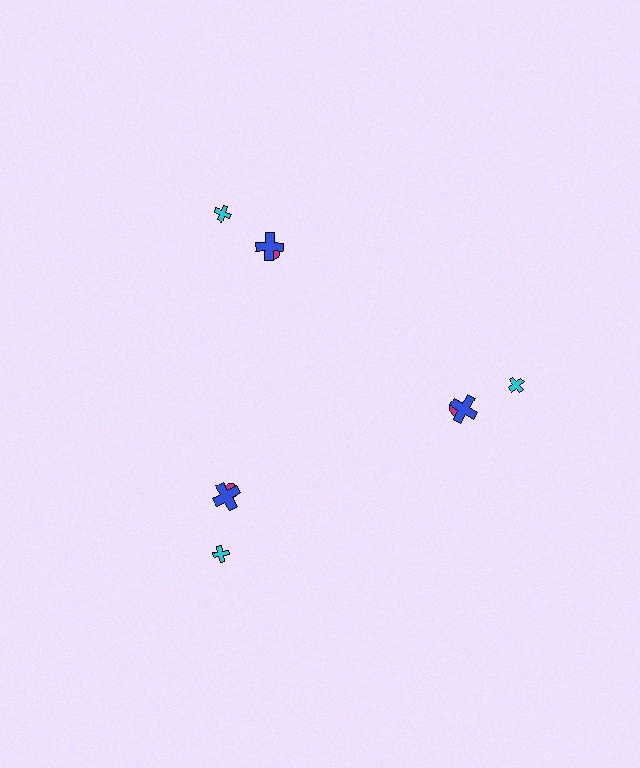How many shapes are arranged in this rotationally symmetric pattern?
There are 9 shapes, arranged in 3 groups of 3.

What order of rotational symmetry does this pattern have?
This pattern has 3-fold rotational symmetry.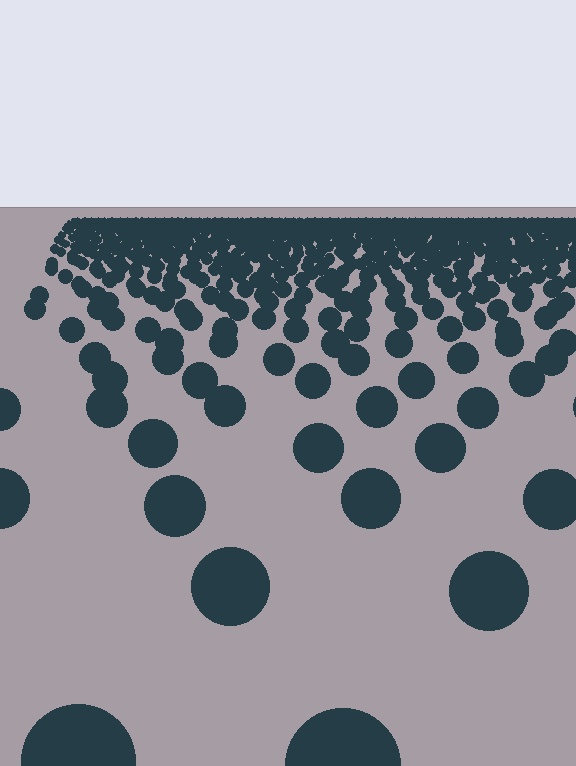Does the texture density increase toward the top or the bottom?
Density increases toward the top.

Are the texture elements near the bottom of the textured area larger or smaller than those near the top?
Larger. Near the bottom, elements are closer to the viewer and appear at a bigger on-screen size.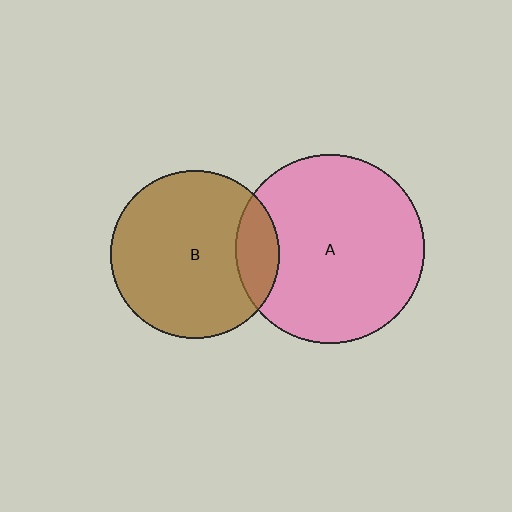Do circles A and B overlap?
Yes.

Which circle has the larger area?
Circle A (pink).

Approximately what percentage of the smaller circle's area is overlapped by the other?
Approximately 15%.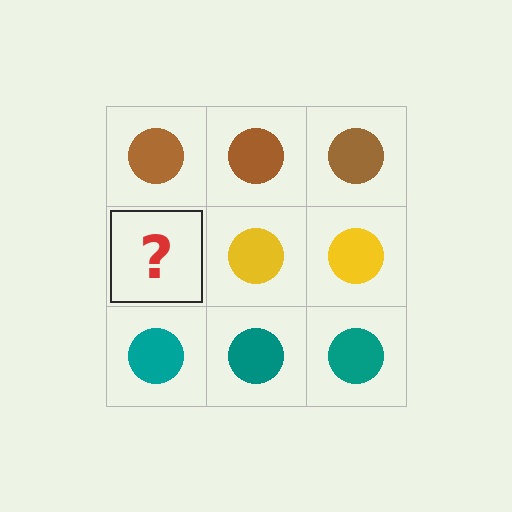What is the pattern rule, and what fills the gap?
The rule is that each row has a consistent color. The gap should be filled with a yellow circle.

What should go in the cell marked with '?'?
The missing cell should contain a yellow circle.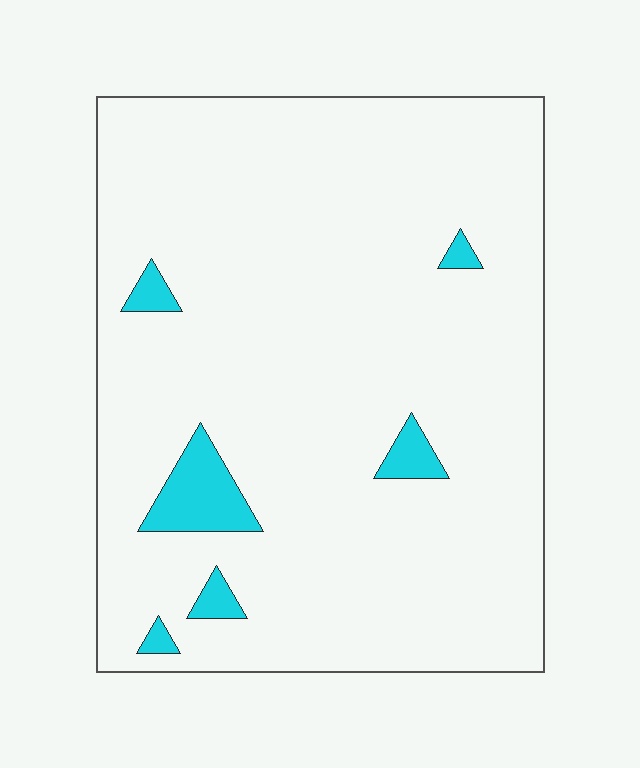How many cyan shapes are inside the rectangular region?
6.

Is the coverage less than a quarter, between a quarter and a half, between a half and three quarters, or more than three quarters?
Less than a quarter.